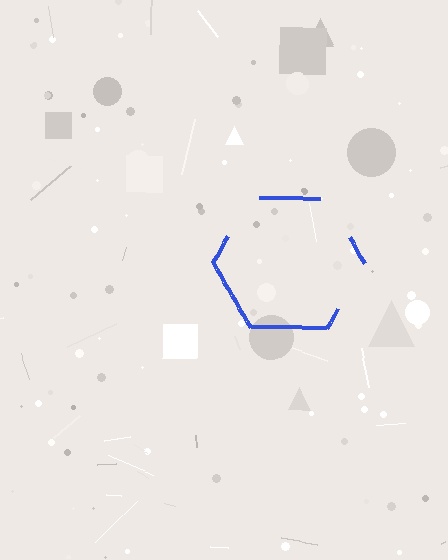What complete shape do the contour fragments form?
The contour fragments form a hexagon.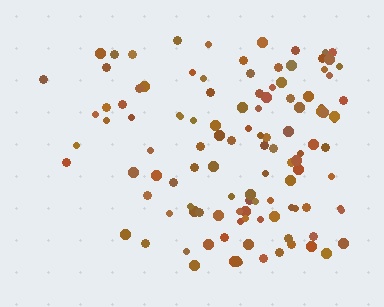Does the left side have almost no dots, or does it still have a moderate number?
Still a moderate number, just noticeably fewer than the right.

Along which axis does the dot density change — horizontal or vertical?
Horizontal.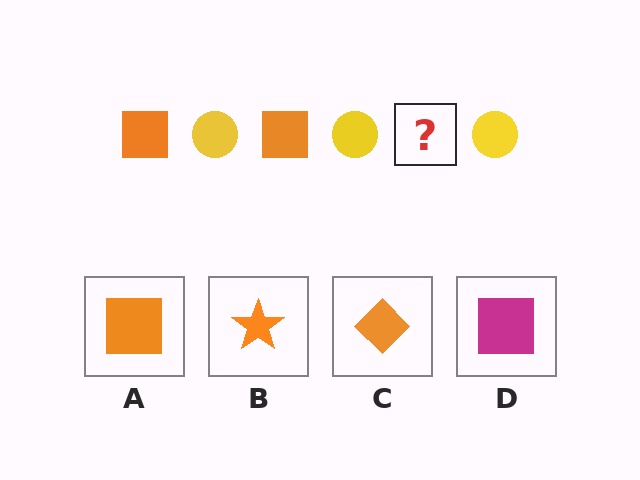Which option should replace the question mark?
Option A.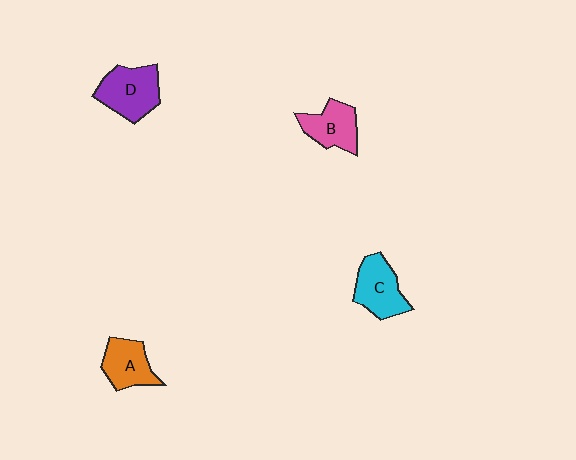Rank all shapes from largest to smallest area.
From largest to smallest: D (purple), C (cyan), B (pink), A (orange).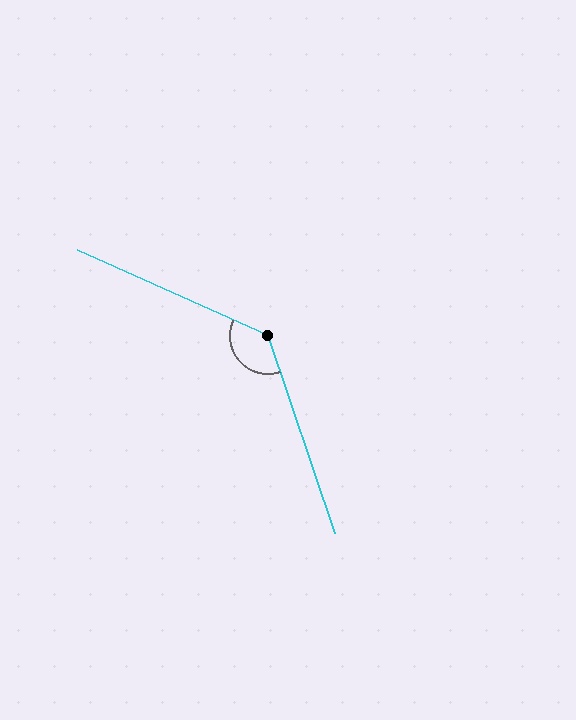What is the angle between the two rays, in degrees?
Approximately 133 degrees.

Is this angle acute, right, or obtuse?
It is obtuse.